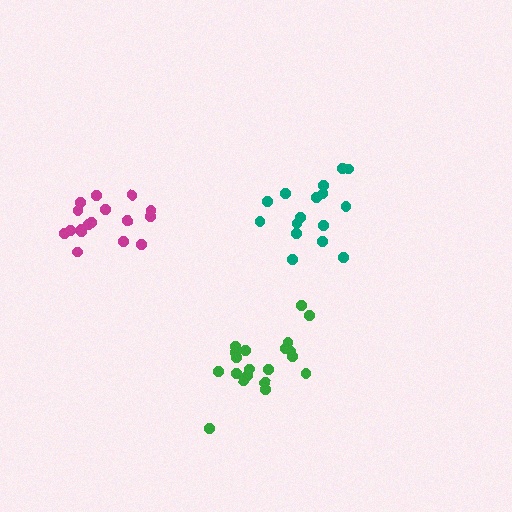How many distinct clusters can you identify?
There are 3 distinct clusters.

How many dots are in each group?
Group 1: 16 dots, Group 2: 20 dots, Group 3: 17 dots (53 total).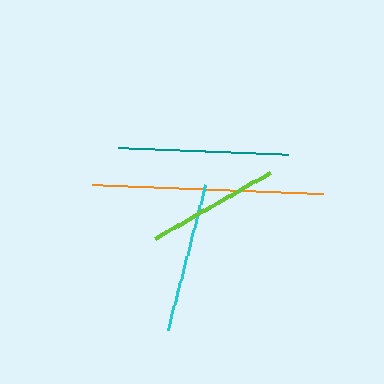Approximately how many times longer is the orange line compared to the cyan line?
The orange line is approximately 1.5 times the length of the cyan line.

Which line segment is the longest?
The orange line is the longest at approximately 230 pixels.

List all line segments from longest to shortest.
From longest to shortest: orange, teal, cyan, lime.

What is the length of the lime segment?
The lime segment is approximately 132 pixels long.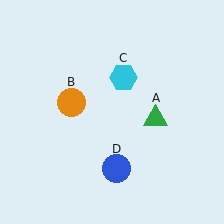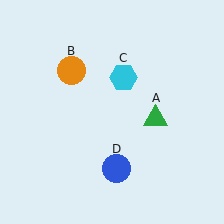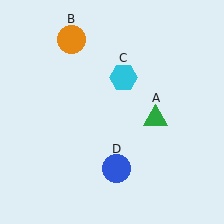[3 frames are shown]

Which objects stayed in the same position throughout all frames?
Green triangle (object A) and cyan hexagon (object C) and blue circle (object D) remained stationary.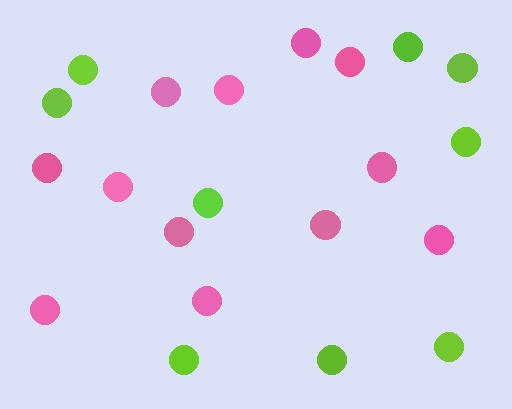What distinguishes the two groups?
There are 2 groups: one group of lime circles (9) and one group of pink circles (12).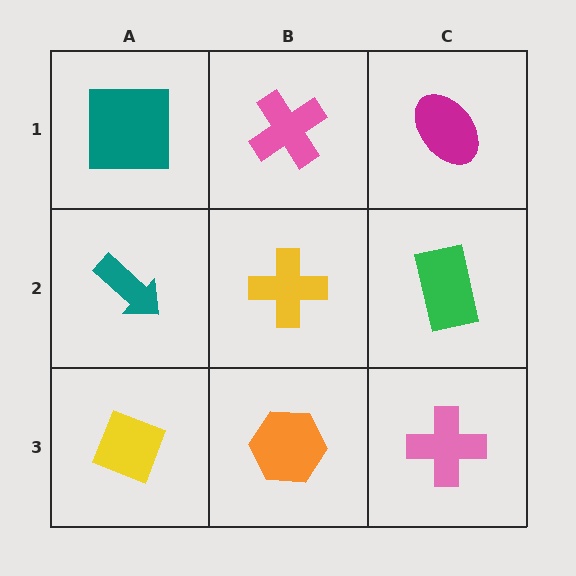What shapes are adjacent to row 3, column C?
A green rectangle (row 2, column C), an orange hexagon (row 3, column B).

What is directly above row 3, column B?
A yellow cross.